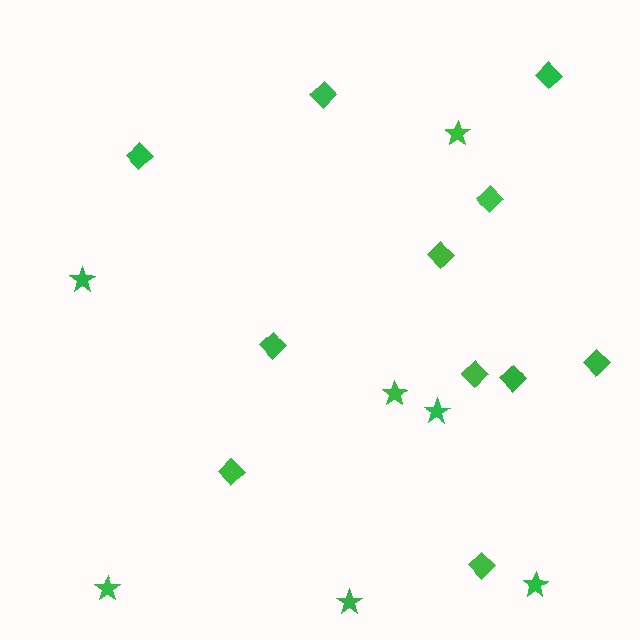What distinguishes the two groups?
There are 2 groups: one group of stars (7) and one group of diamonds (11).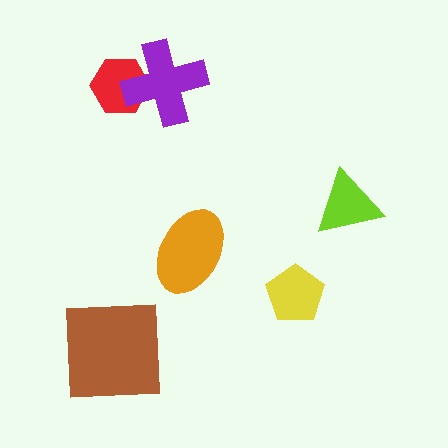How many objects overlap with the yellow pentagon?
0 objects overlap with the yellow pentagon.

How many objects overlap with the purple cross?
1 object overlaps with the purple cross.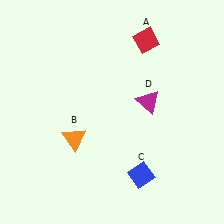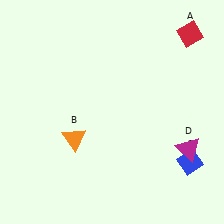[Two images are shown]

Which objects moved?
The objects that moved are: the red diamond (A), the blue diamond (C), the magenta triangle (D).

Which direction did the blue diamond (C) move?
The blue diamond (C) moved right.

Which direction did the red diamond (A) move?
The red diamond (A) moved right.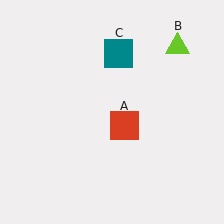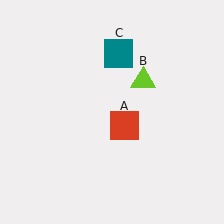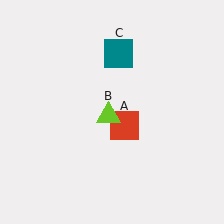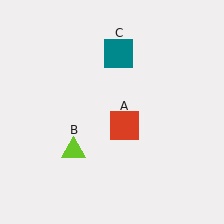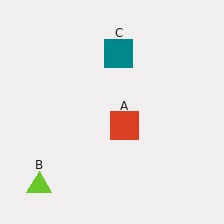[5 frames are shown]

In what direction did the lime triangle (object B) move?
The lime triangle (object B) moved down and to the left.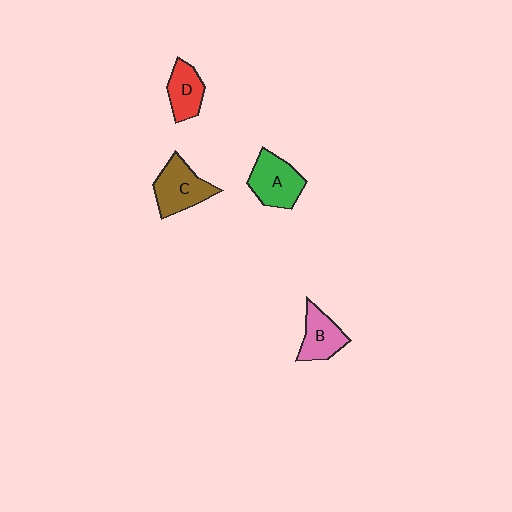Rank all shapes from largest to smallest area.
From largest to smallest: C (brown), A (green), B (pink), D (red).